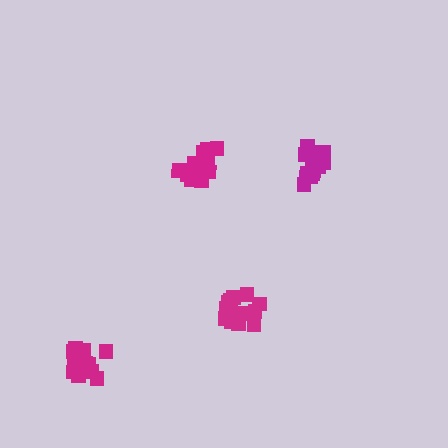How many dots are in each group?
Group 1: 16 dots, Group 2: 15 dots, Group 3: 15 dots, Group 4: 16 dots (62 total).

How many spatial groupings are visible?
There are 4 spatial groupings.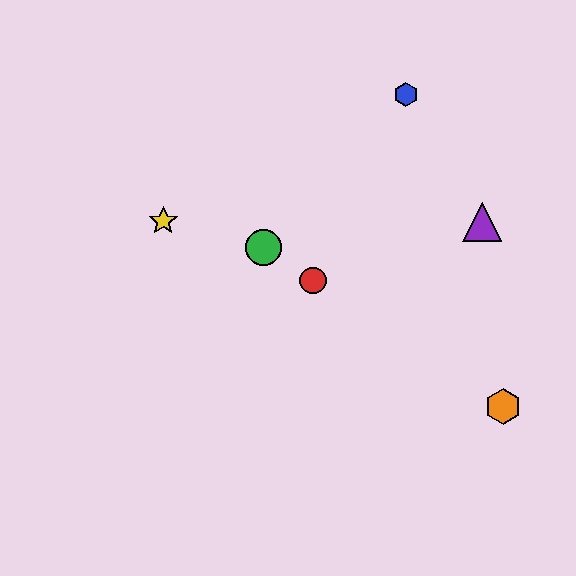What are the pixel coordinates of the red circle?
The red circle is at (313, 281).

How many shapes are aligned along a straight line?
3 shapes (the red circle, the green circle, the orange hexagon) are aligned along a straight line.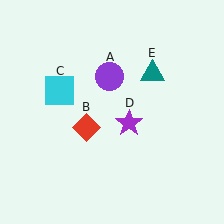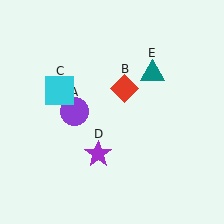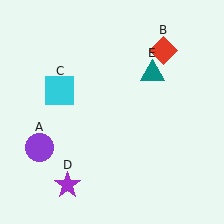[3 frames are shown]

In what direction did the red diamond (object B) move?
The red diamond (object B) moved up and to the right.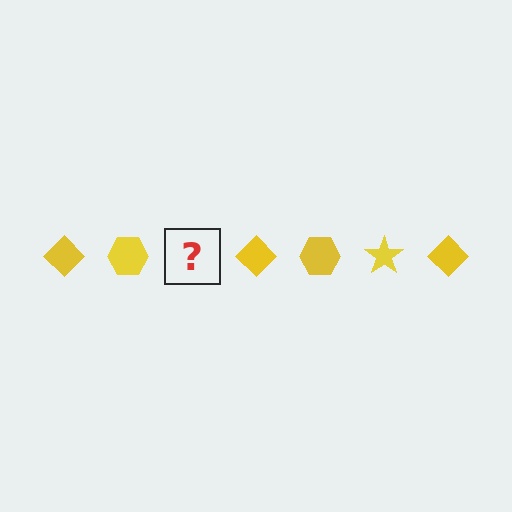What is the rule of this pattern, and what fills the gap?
The rule is that the pattern cycles through diamond, hexagon, star shapes in yellow. The gap should be filled with a yellow star.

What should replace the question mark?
The question mark should be replaced with a yellow star.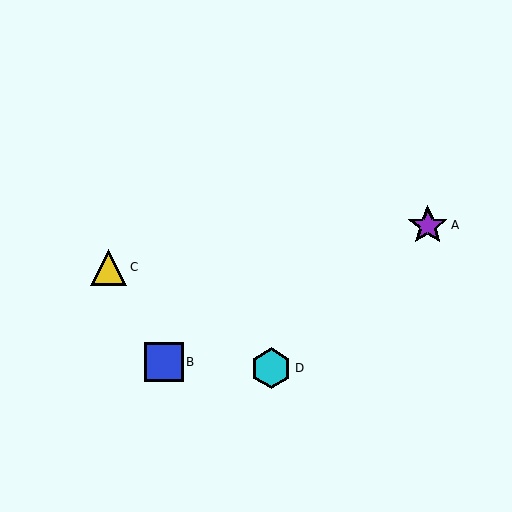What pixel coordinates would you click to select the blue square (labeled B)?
Click at (164, 362) to select the blue square B.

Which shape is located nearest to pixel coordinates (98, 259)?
The yellow triangle (labeled C) at (109, 267) is nearest to that location.